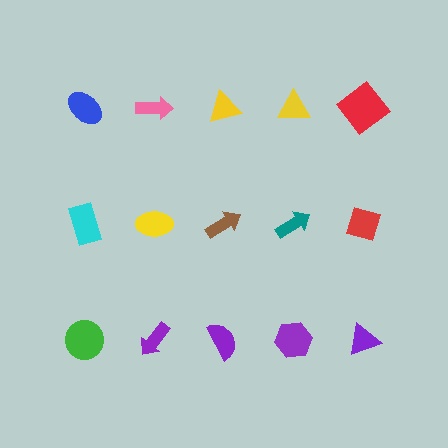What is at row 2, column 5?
A red diamond.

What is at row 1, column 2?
A pink arrow.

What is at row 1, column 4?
A yellow triangle.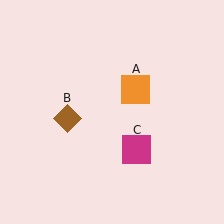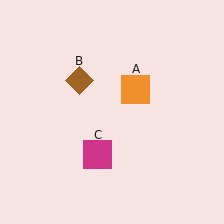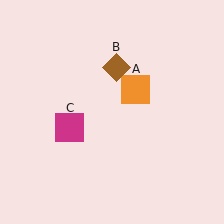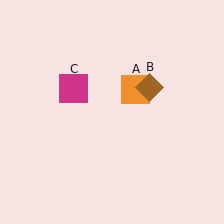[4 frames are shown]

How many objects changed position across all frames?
2 objects changed position: brown diamond (object B), magenta square (object C).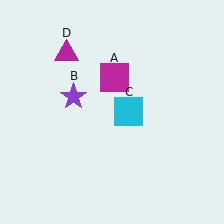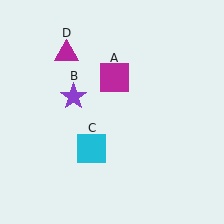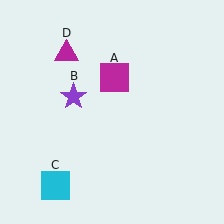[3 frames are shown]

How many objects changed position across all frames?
1 object changed position: cyan square (object C).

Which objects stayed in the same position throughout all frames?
Magenta square (object A) and purple star (object B) and magenta triangle (object D) remained stationary.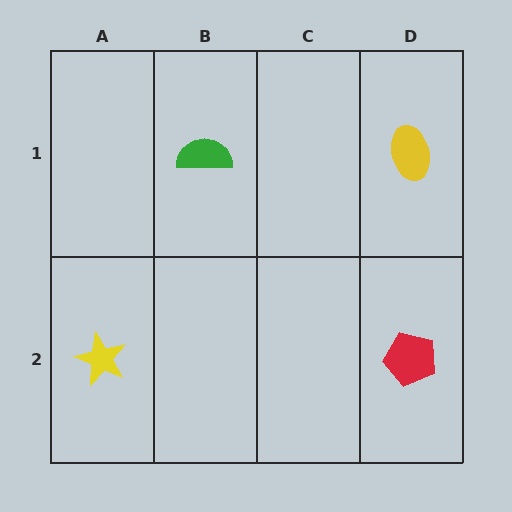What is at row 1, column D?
A yellow ellipse.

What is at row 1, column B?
A green semicircle.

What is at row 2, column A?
A yellow star.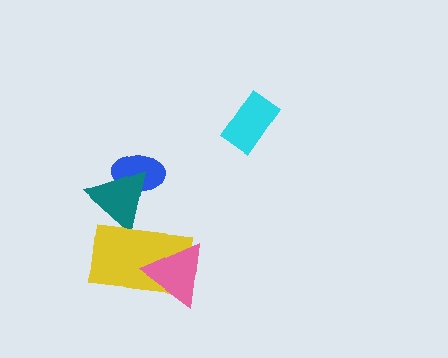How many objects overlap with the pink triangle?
1 object overlaps with the pink triangle.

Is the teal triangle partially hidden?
Yes, it is partially covered by another shape.